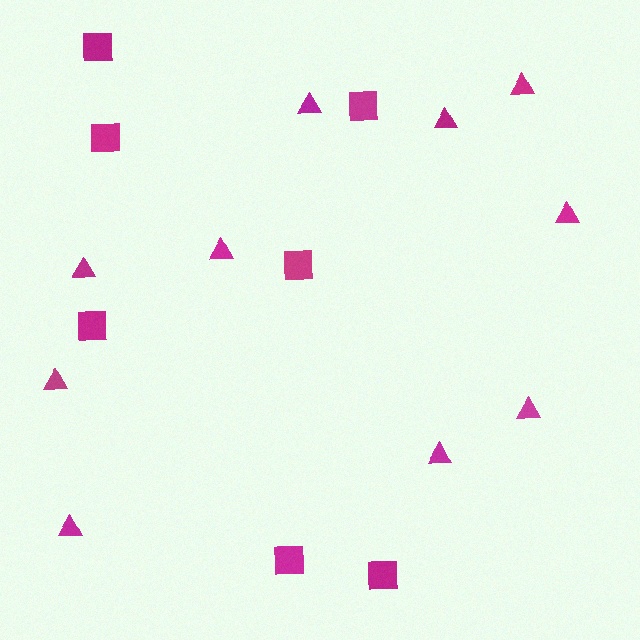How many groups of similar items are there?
There are 2 groups: one group of squares (7) and one group of triangles (10).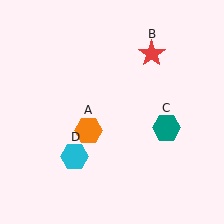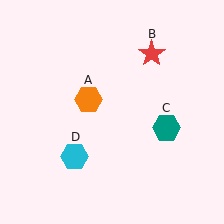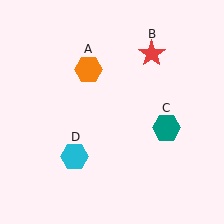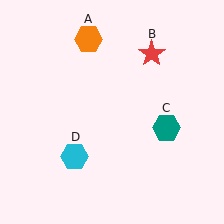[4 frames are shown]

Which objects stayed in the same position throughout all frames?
Red star (object B) and teal hexagon (object C) and cyan hexagon (object D) remained stationary.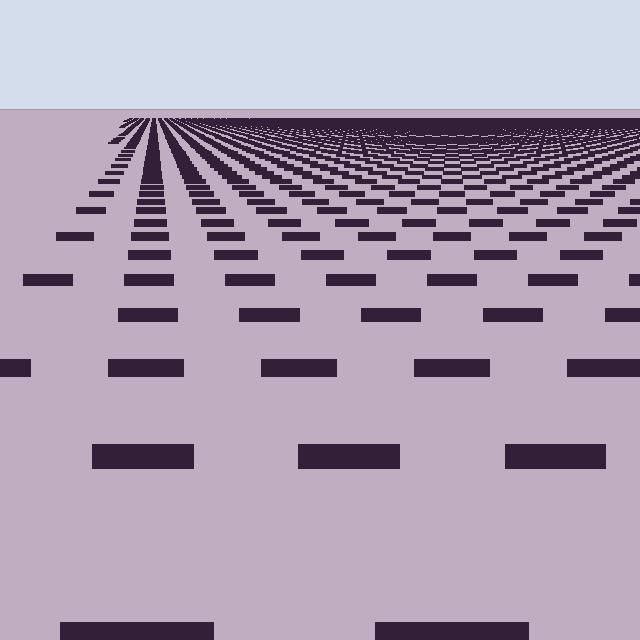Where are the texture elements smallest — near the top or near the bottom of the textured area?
Near the top.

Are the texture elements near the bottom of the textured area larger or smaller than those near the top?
Larger. Near the bottom, elements are closer to the viewer and appear at a bigger on-screen size.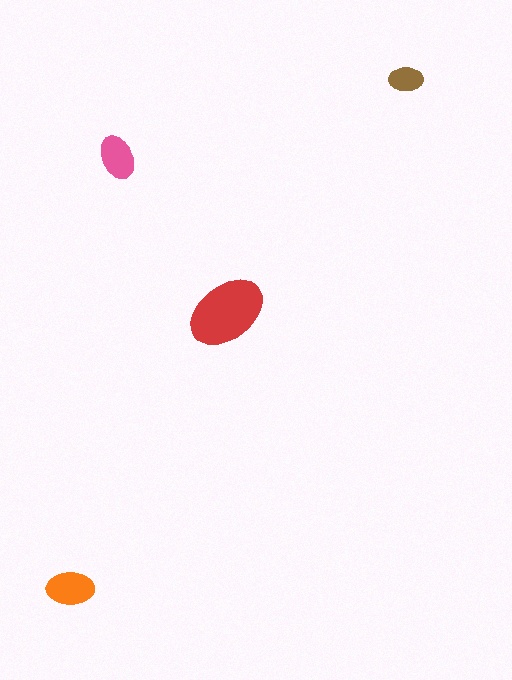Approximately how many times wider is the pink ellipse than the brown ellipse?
About 1.5 times wider.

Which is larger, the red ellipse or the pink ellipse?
The red one.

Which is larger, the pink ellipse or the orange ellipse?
The orange one.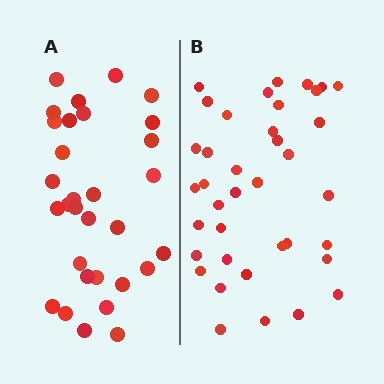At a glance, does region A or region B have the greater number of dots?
Region B (the right region) has more dots.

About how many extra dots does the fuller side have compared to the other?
Region B has roughly 8 or so more dots than region A.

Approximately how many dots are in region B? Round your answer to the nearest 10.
About 40 dots. (The exact count is 38, which rounds to 40.)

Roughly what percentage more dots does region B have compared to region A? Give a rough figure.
About 25% more.